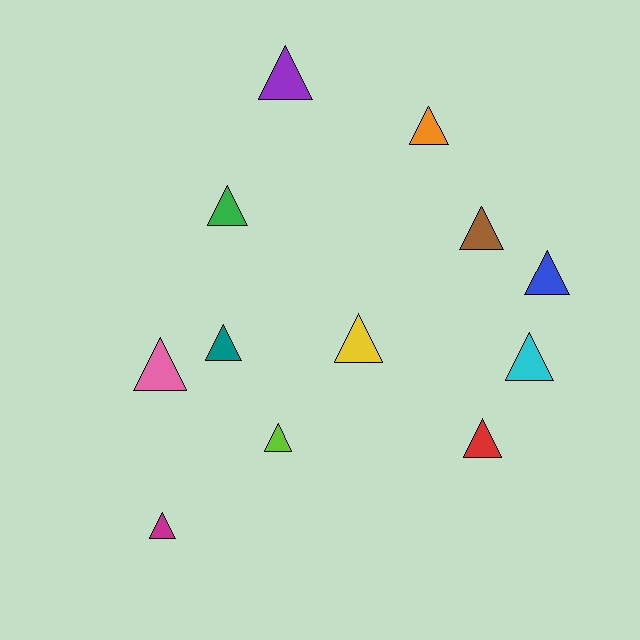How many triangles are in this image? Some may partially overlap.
There are 12 triangles.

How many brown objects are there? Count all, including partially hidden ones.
There is 1 brown object.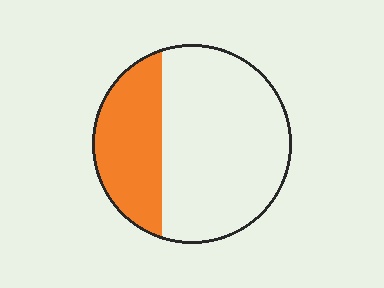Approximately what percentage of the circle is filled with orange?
Approximately 30%.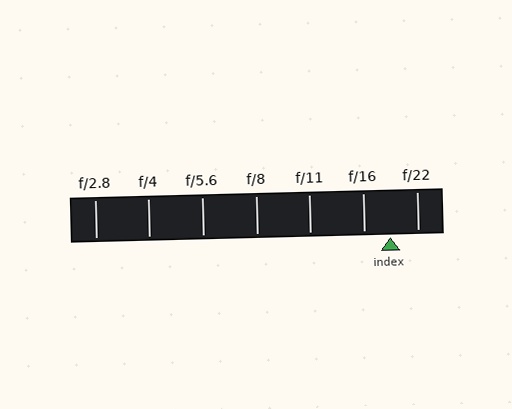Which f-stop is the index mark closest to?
The index mark is closest to f/16.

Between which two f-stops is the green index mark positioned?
The index mark is between f/16 and f/22.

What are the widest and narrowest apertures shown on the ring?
The widest aperture shown is f/2.8 and the narrowest is f/22.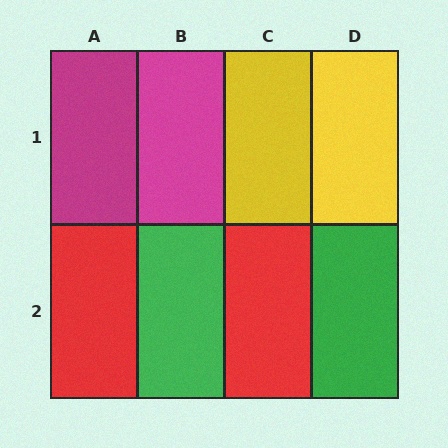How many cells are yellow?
2 cells are yellow.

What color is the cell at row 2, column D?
Green.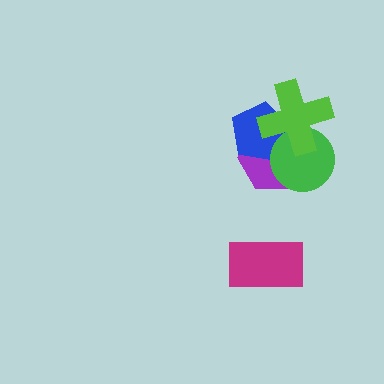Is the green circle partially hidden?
Yes, it is partially covered by another shape.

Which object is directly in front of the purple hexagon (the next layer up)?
The blue pentagon is directly in front of the purple hexagon.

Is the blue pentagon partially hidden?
Yes, it is partially covered by another shape.